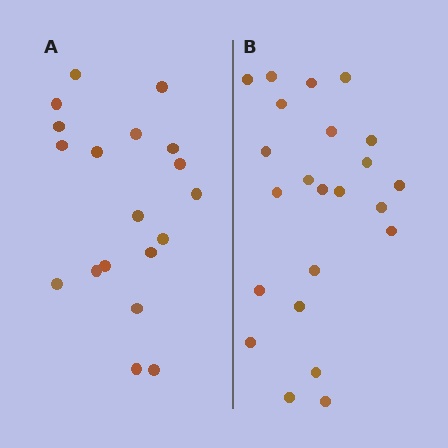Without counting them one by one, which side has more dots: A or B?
Region B (the right region) has more dots.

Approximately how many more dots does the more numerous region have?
Region B has about 4 more dots than region A.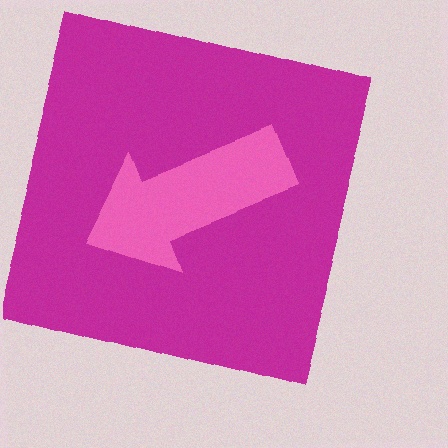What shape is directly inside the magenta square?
The pink arrow.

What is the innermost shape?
The pink arrow.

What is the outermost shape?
The magenta square.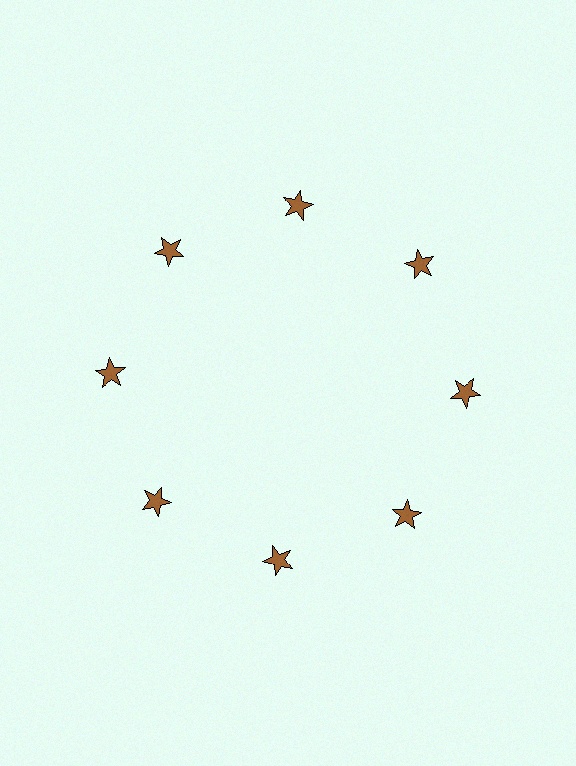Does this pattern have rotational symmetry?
Yes, this pattern has 8-fold rotational symmetry. It looks the same after rotating 45 degrees around the center.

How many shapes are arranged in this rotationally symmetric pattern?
There are 8 shapes, arranged in 8 groups of 1.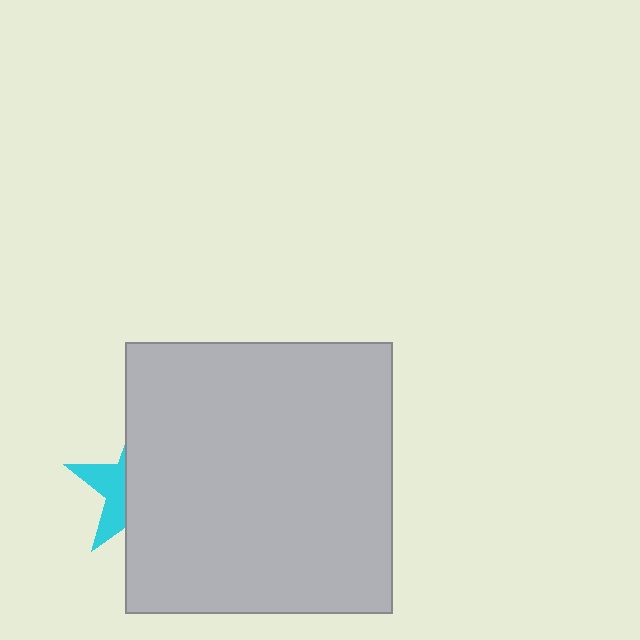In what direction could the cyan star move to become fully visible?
The cyan star could move left. That would shift it out from behind the light gray rectangle entirely.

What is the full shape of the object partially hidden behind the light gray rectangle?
The partially hidden object is a cyan star.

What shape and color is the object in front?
The object in front is a light gray rectangle.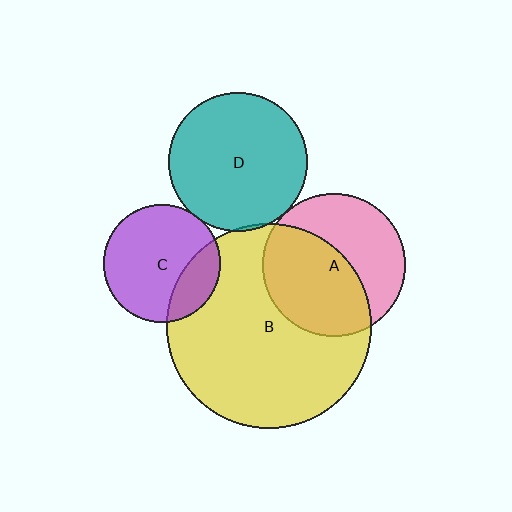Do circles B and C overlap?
Yes.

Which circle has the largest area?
Circle B (yellow).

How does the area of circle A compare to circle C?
Approximately 1.5 times.